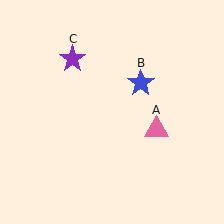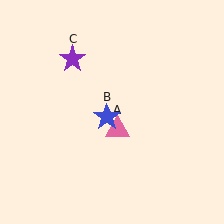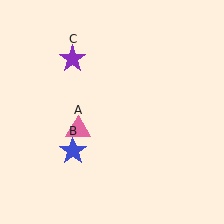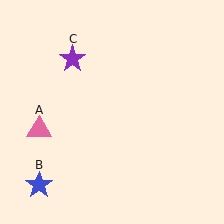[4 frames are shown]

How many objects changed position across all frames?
2 objects changed position: pink triangle (object A), blue star (object B).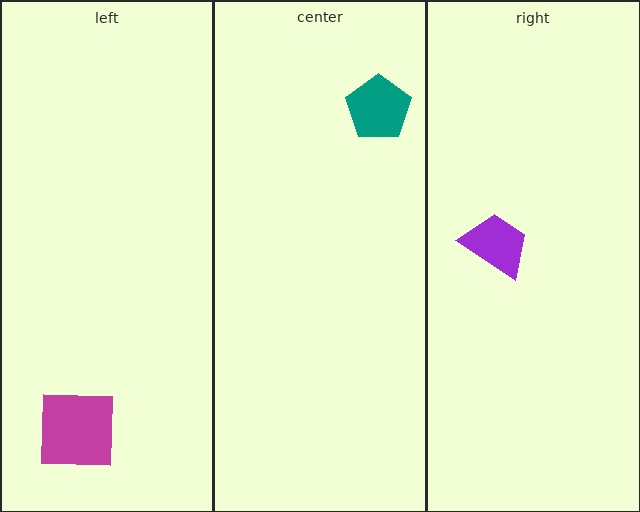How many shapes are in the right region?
1.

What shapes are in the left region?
The magenta square.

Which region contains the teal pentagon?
The center region.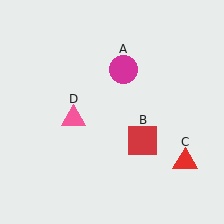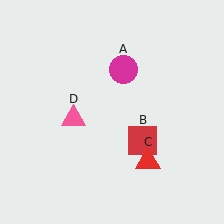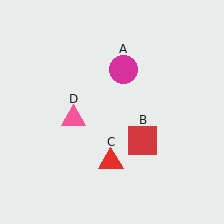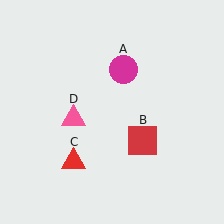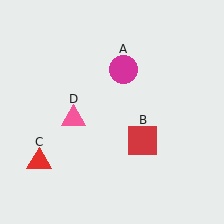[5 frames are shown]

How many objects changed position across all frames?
1 object changed position: red triangle (object C).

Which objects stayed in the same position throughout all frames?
Magenta circle (object A) and red square (object B) and pink triangle (object D) remained stationary.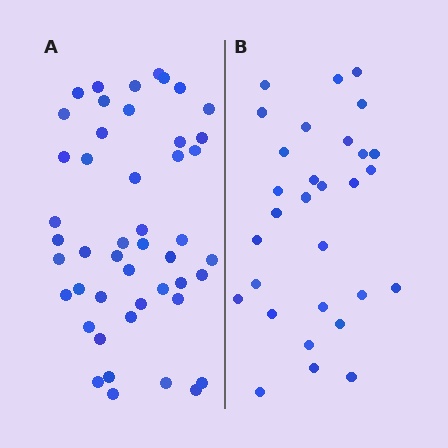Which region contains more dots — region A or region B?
Region A (the left region) has more dots.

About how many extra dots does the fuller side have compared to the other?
Region A has approximately 15 more dots than region B.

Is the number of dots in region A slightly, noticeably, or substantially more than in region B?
Region A has substantially more. The ratio is roughly 1.6 to 1.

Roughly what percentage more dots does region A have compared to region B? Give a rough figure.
About 55% more.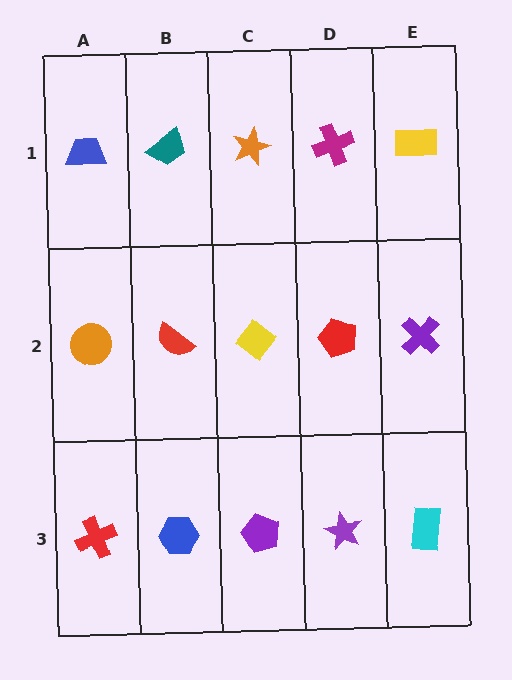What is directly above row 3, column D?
A red pentagon.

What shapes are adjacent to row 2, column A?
A blue trapezoid (row 1, column A), a red cross (row 3, column A), a red semicircle (row 2, column B).